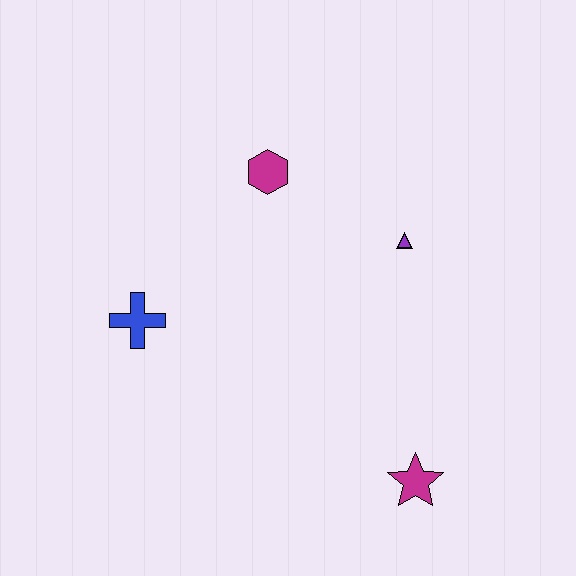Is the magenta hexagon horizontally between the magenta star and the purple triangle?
No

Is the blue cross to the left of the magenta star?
Yes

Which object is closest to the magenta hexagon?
The purple triangle is closest to the magenta hexagon.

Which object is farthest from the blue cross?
The magenta star is farthest from the blue cross.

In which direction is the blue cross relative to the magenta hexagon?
The blue cross is below the magenta hexagon.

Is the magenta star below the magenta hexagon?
Yes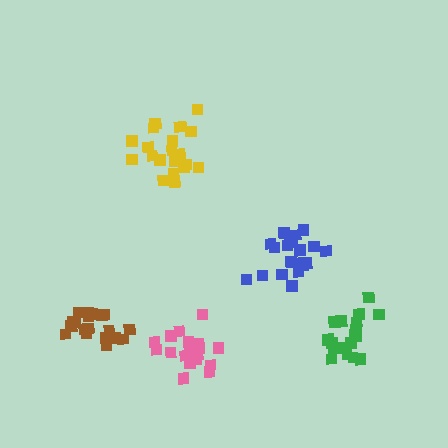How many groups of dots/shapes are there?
There are 5 groups.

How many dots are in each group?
Group 1: 21 dots, Group 2: 21 dots, Group 3: 19 dots, Group 4: 19 dots, Group 5: 18 dots (98 total).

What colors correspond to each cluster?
The clusters are colored: blue, yellow, green, brown, pink.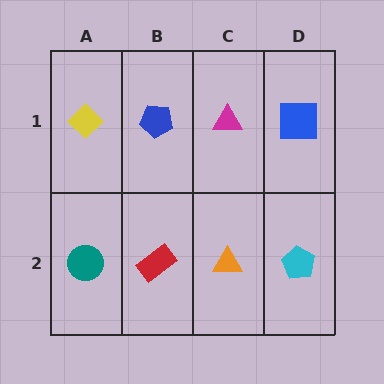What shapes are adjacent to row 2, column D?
A blue square (row 1, column D), an orange triangle (row 2, column C).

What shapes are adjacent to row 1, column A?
A teal circle (row 2, column A), a blue pentagon (row 1, column B).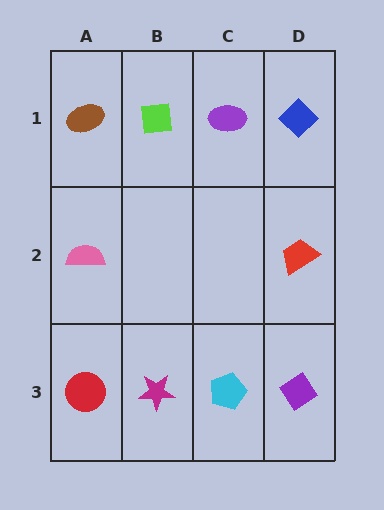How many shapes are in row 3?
4 shapes.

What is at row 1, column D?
A blue diamond.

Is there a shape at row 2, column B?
No, that cell is empty.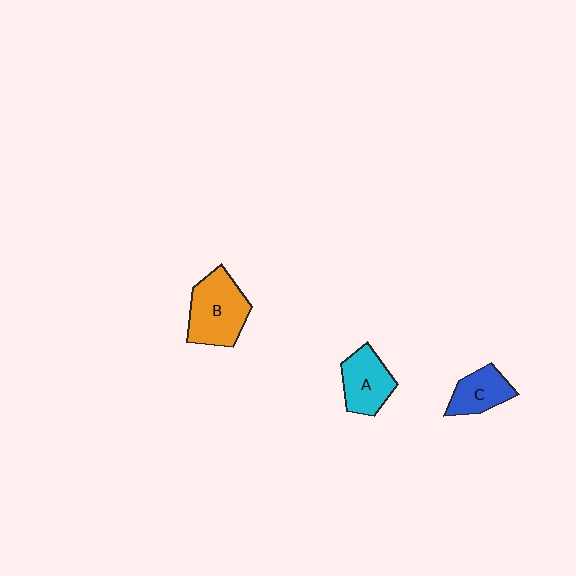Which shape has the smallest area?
Shape C (blue).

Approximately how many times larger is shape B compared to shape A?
Approximately 1.4 times.